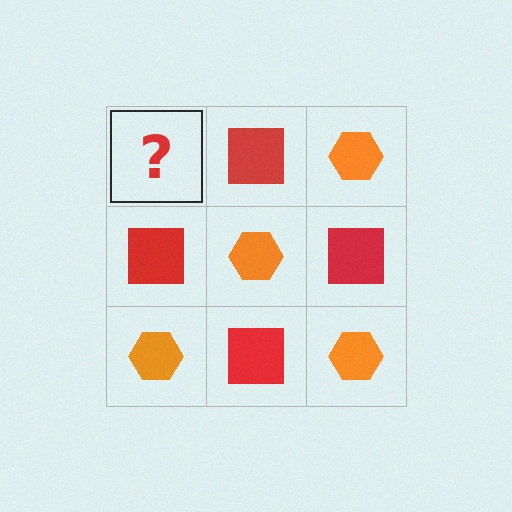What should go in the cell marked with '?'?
The missing cell should contain an orange hexagon.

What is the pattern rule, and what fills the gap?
The rule is that it alternates orange hexagon and red square in a checkerboard pattern. The gap should be filled with an orange hexagon.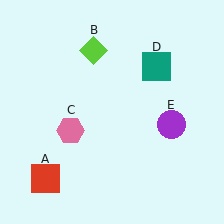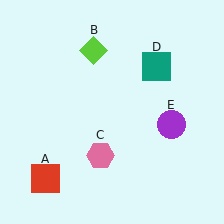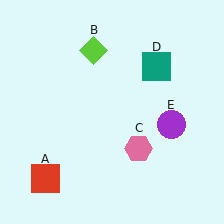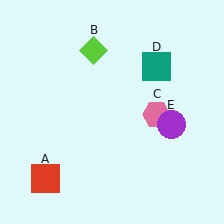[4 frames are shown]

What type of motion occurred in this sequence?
The pink hexagon (object C) rotated counterclockwise around the center of the scene.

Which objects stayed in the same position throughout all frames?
Red square (object A) and lime diamond (object B) and teal square (object D) and purple circle (object E) remained stationary.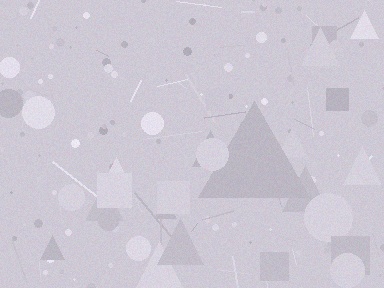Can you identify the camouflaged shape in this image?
The camouflaged shape is a triangle.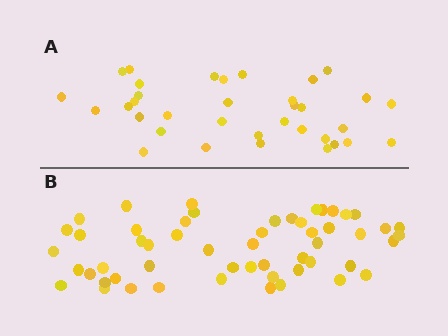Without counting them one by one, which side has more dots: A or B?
Region B (the bottom region) has more dots.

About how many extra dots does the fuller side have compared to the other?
Region B has approximately 20 more dots than region A.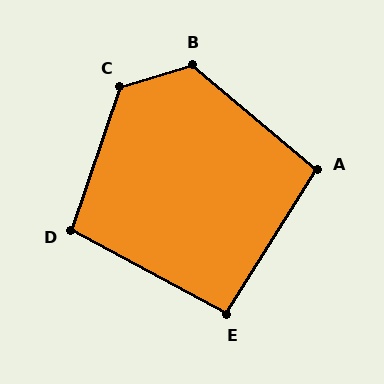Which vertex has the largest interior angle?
C, at approximately 126 degrees.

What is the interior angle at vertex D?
Approximately 99 degrees (obtuse).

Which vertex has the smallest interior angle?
E, at approximately 94 degrees.